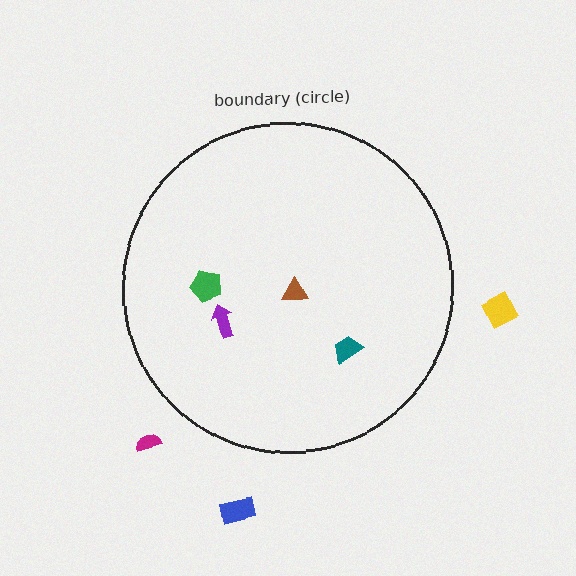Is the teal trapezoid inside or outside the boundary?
Inside.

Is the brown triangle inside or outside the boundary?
Inside.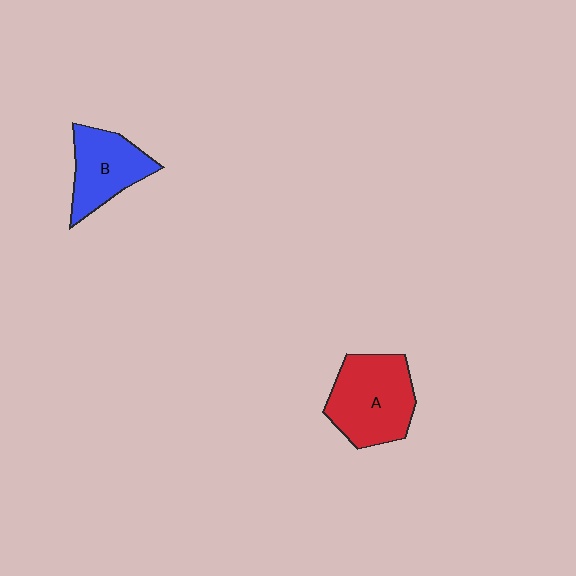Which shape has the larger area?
Shape A (red).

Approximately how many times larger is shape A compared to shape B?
Approximately 1.4 times.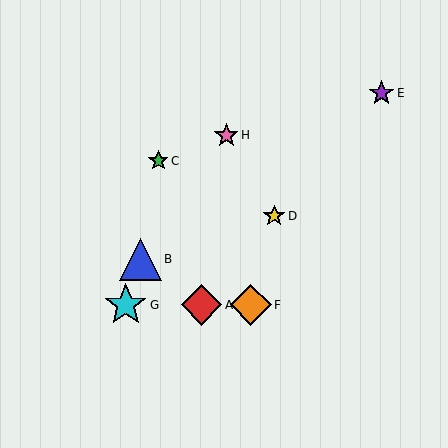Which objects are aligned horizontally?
Objects A, F, G are aligned horizontally.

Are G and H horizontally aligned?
No, G is at y≈305 and H is at y≈135.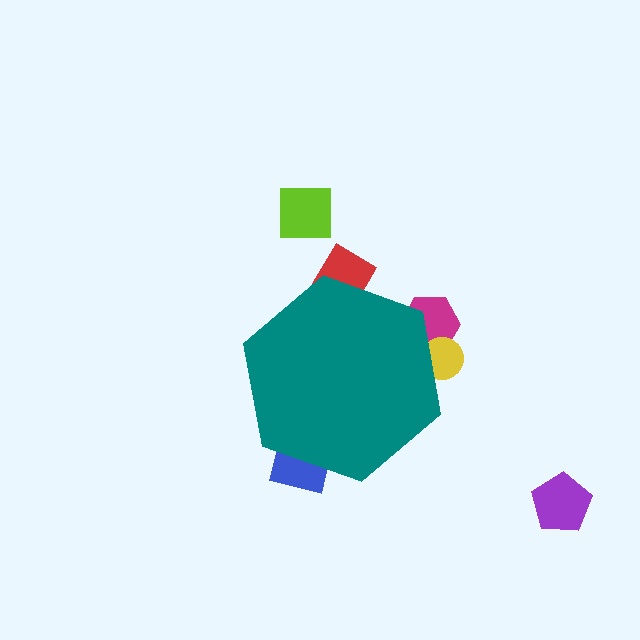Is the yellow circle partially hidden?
Yes, the yellow circle is partially hidden behind the teal hexagon.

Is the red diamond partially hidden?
Yes, the red diamond is partially hidden behind the teal hexagon.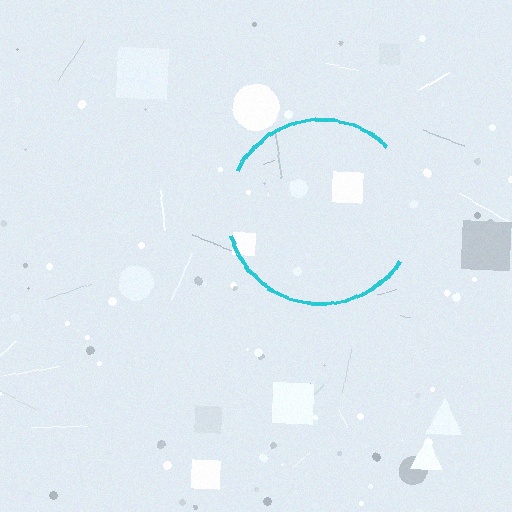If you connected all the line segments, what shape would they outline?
They would outline a circle.